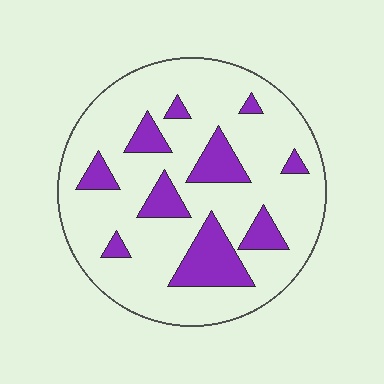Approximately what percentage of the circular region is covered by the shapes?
Approximately 20%.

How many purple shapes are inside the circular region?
10.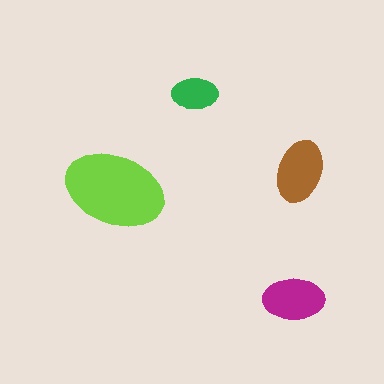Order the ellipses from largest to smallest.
the lime one, the brown one, the magenta one, the green one.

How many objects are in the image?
There are 4 objects in the image.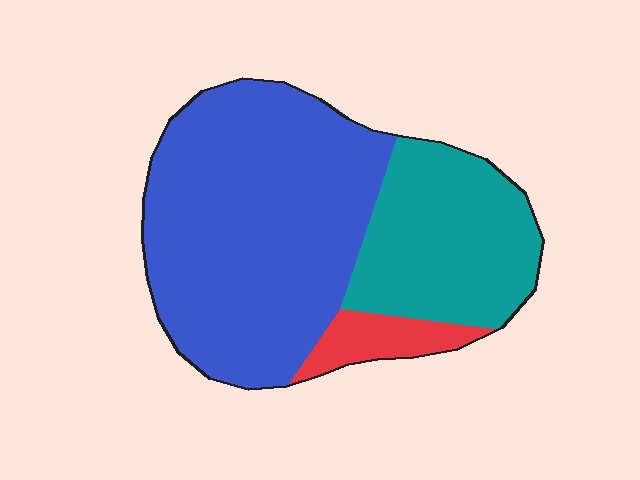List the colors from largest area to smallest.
From largest to smallest: blue, teal, red.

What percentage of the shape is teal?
Teal covers about 30% of the shape.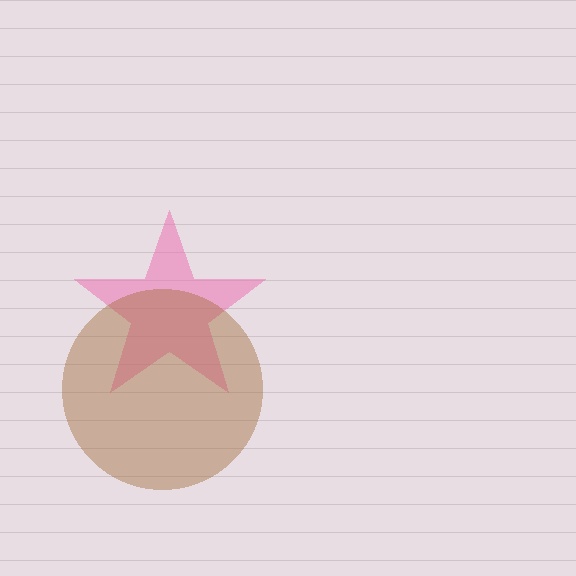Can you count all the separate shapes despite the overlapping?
Yes, there are 2 separate shapes.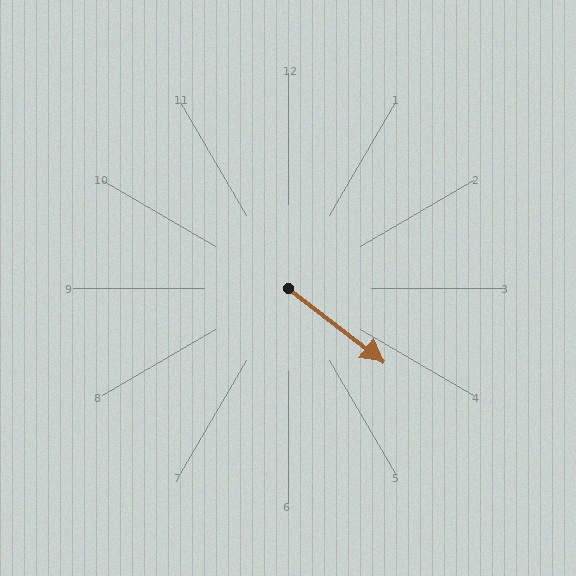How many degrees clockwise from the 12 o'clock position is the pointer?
Approximately 128 degrees.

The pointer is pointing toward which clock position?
Roughly 4 o'clock.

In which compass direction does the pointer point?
Southeast.